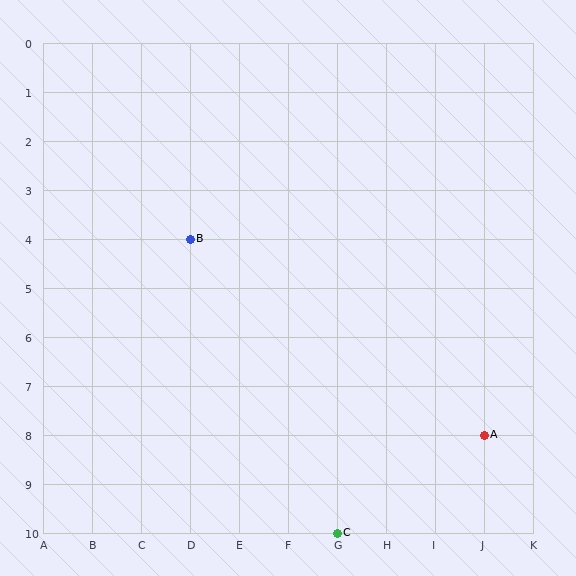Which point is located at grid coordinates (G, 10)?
Point C is at (G, 10).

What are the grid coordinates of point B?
Point B is at grid coordinates (D, 4).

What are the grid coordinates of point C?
Point C is at grid coordinates (G, 10).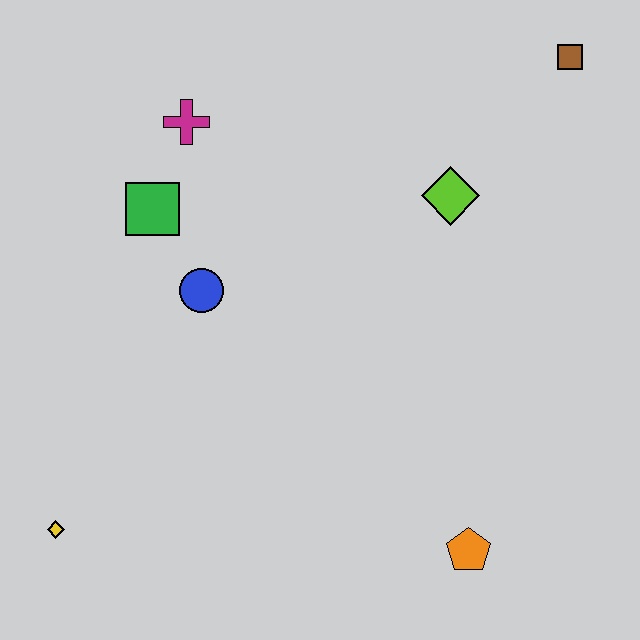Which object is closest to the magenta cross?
The green square is closest to the magenta cross.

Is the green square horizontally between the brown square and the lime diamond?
No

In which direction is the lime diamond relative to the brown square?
The lime diamond is below the brown square.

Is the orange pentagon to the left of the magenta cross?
No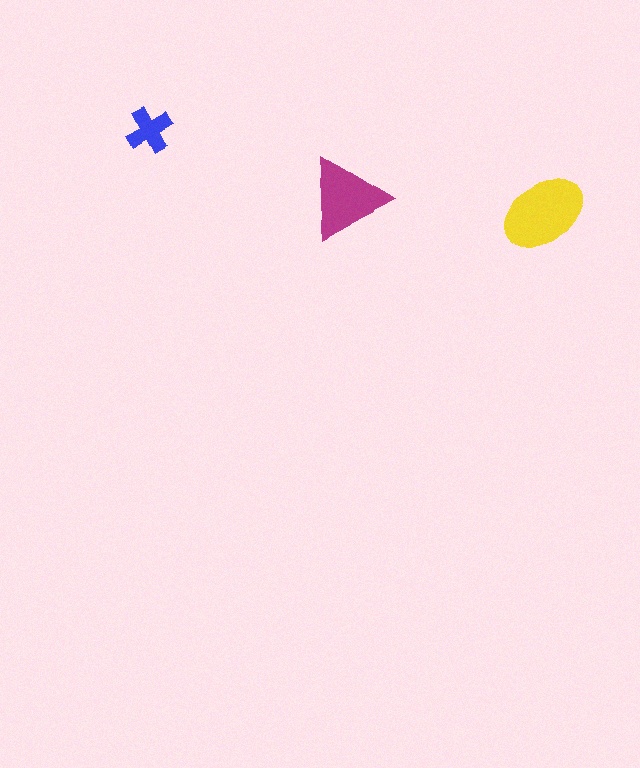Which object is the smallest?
The blue cross.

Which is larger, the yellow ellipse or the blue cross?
The yellow ellipse.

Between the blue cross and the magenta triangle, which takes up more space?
The magenta triangle.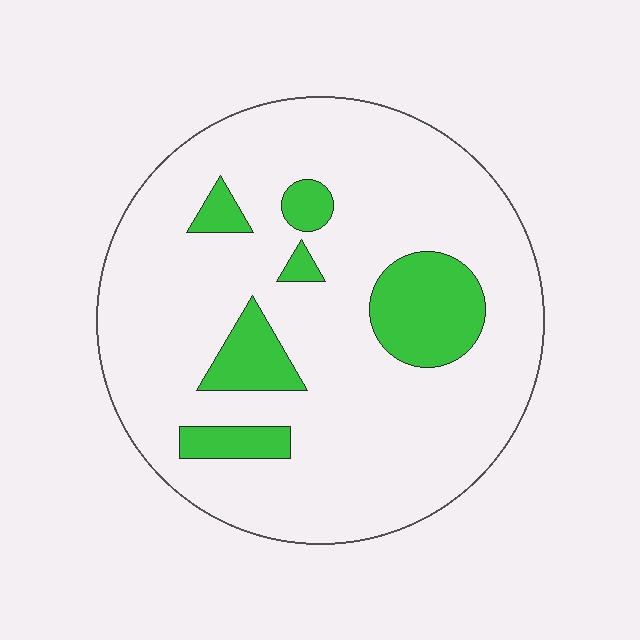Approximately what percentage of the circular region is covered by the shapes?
Approximately 15%.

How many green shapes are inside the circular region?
6.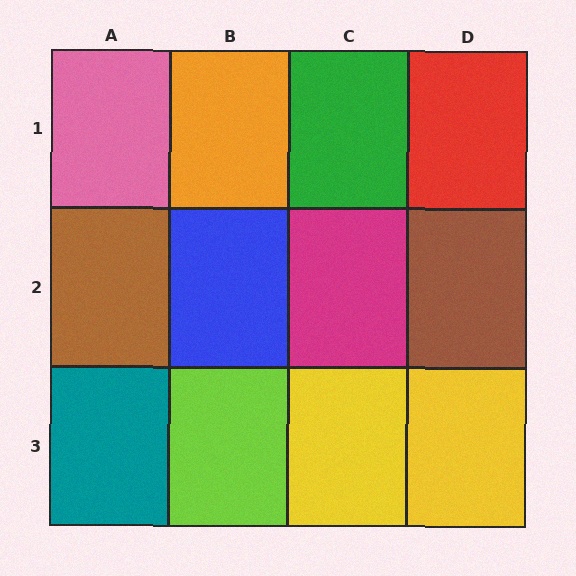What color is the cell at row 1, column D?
Red.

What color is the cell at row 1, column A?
Pink.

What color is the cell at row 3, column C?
Yellow.